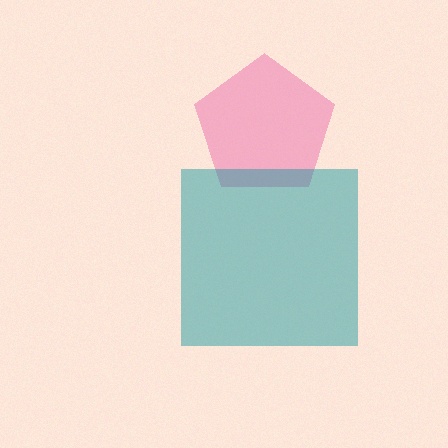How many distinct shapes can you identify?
There are 2 distinct shapes: a pink pentagon, a teal square.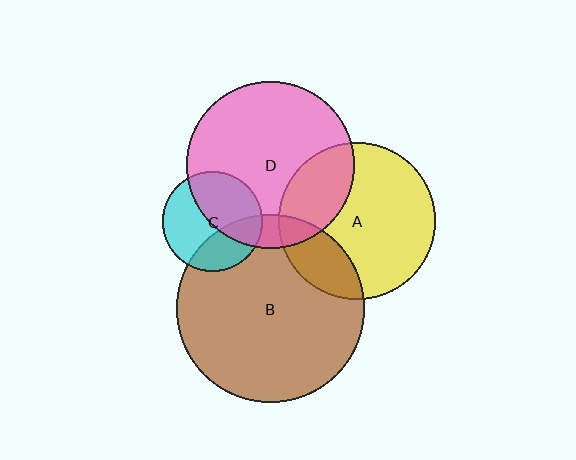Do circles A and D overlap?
Yes.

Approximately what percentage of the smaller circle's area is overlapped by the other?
Approximately 25%.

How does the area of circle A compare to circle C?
Approximately 2.5 times.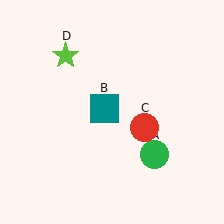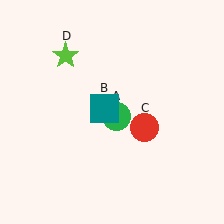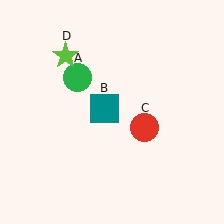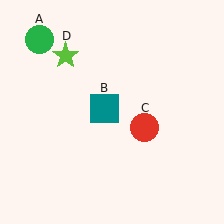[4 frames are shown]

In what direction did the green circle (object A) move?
The green circle (object A) moved up and to the left.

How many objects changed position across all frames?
1 object changed position: green circle (object A).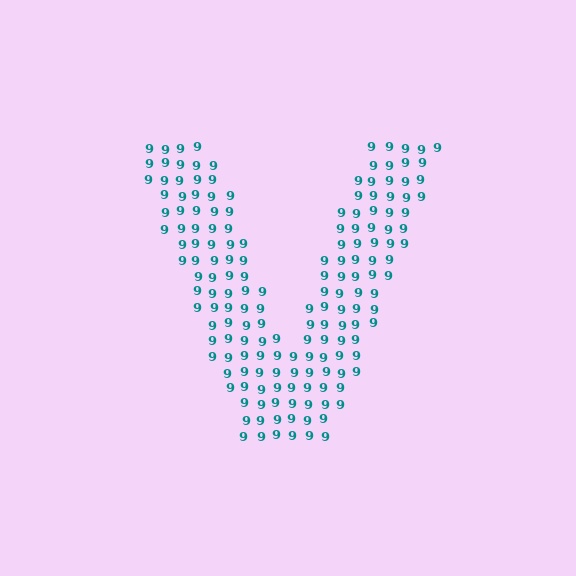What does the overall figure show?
The overall figure shows the letter V.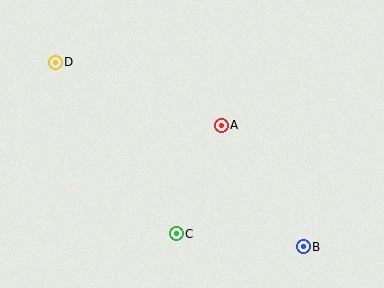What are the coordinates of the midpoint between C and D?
The midpoint between C and D is at (116, 148).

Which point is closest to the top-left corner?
Point D is closest to the top-left corner.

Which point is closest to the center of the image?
Point A at (221, 125) is closest to the center.